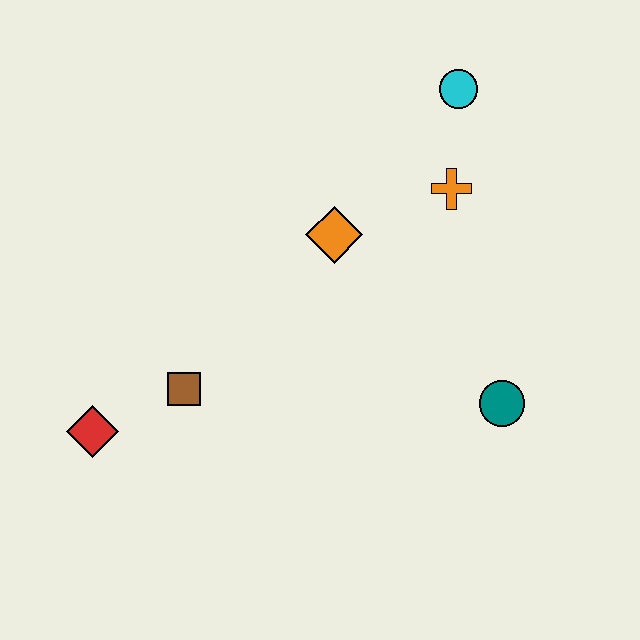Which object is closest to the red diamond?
The brown square is closest to the red diamond.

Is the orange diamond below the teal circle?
No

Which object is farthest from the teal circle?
The red diamond is farthest from the teal circle.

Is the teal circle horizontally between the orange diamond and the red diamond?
No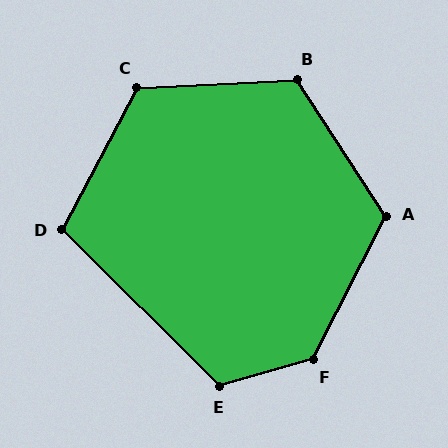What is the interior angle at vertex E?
Approximately 119 degrees (obtuse).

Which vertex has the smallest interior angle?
D, at approximately 107 degrees.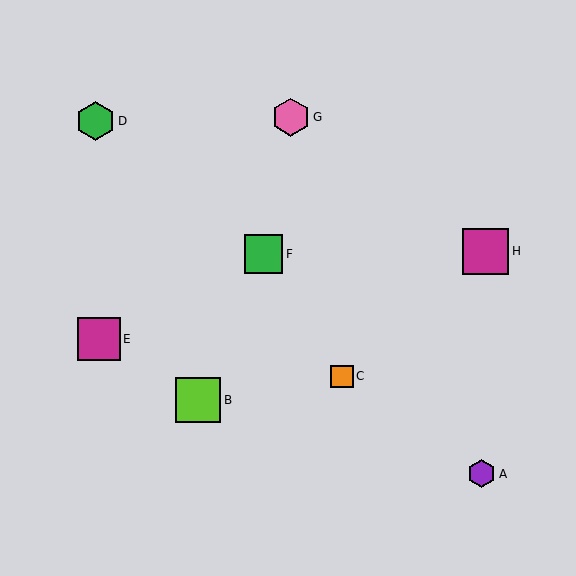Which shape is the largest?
The magenta square (labeled H) is the largest.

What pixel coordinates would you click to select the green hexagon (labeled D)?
Click at (96, 121) to select the green hexagon D.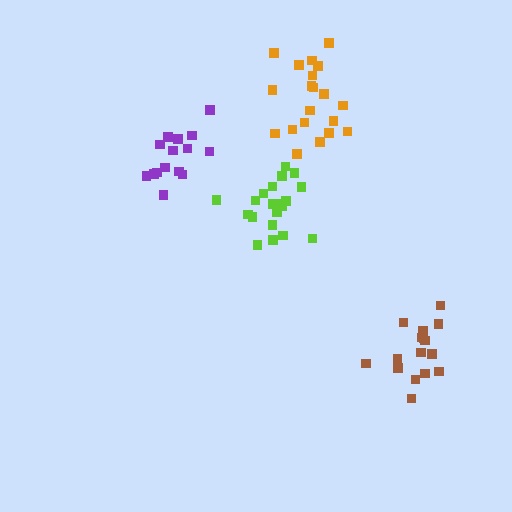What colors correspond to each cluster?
The clusters are colored: orange, lime, brown, purple.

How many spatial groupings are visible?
There are 4 spatial groupings.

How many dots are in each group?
Group 1: 21 dots, Group 2: 20 dots, Group 3: 16 dots, Group 4: 16 dots (73 total).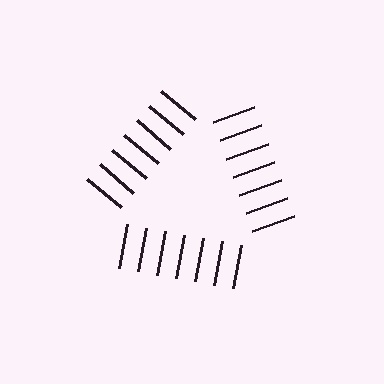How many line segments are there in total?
21 — 7 along each of the 3 edges.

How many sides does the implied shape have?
3 sides — the line-ends trace a triangle.